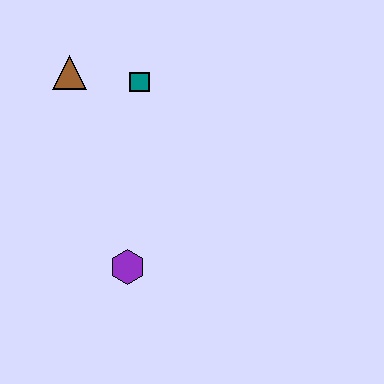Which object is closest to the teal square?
The brown triangle is closest to the teal square.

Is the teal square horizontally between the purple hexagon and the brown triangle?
No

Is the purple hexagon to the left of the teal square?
Yes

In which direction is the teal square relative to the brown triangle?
The teal square is to the right of the brown triangle.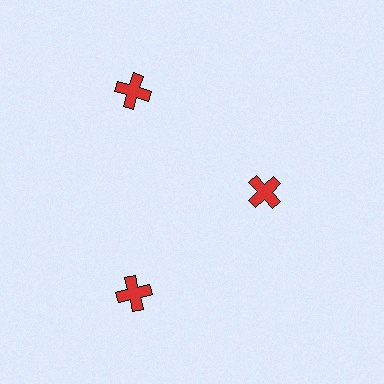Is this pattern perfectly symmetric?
No. The 3 red crosses are arranged in a ring, but one element near the 3 o'clock position is pulled inward toward the center, breaking the 3-fold rotational symmetry.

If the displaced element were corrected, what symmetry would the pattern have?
It would have 3-fold rotational symmetry — the pattern would map onto itself every 120 degrees.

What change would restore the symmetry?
The symmetry would be restored by moving it outward, back onto the ring so that all 3 crosses sit at equal angles and equal distance from the center.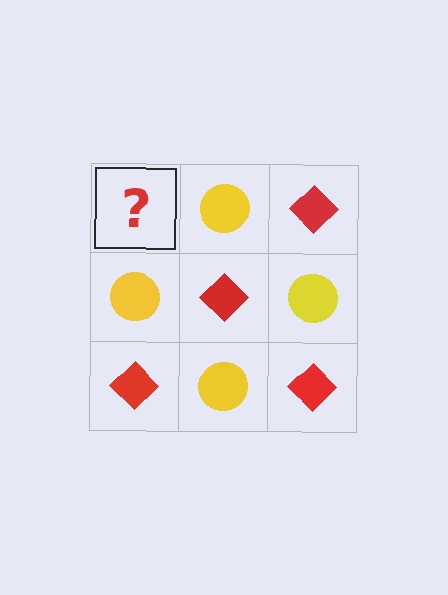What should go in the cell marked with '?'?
The missing cell should contain a red diamond.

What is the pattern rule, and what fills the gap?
The rule is that it alternates red diamond and yellow circle in a checkerboard pattern. The gap should be filled with a red diamond.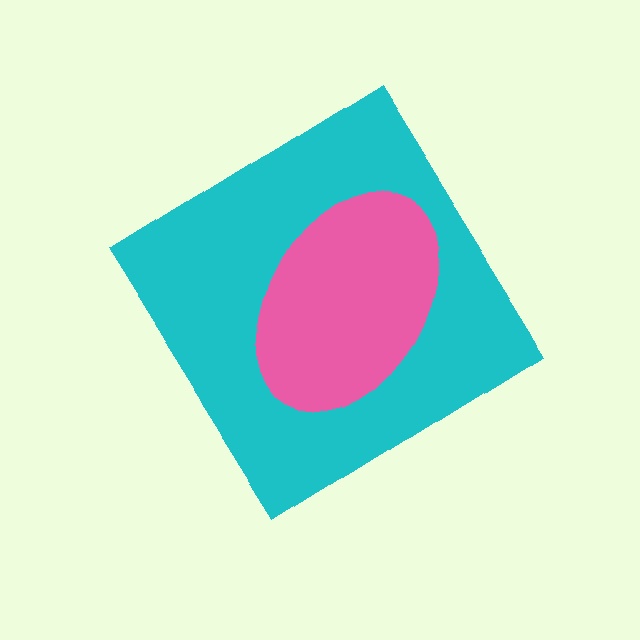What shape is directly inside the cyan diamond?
The pink ellipse.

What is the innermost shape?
The pink ellipse.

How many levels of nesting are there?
2.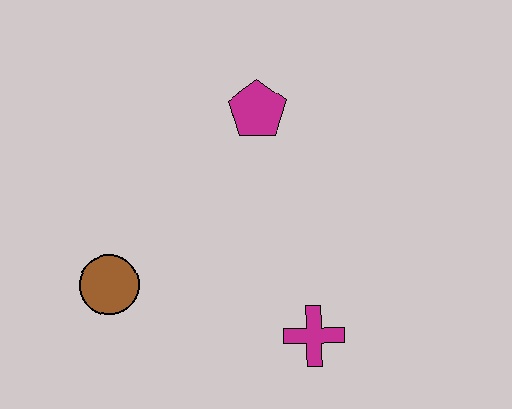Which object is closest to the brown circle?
The magenta cross is closest to the brown circle.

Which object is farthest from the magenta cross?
The magenta pentagon is farthest from the magenta cross.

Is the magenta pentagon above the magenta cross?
Yes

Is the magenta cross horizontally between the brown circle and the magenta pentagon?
No